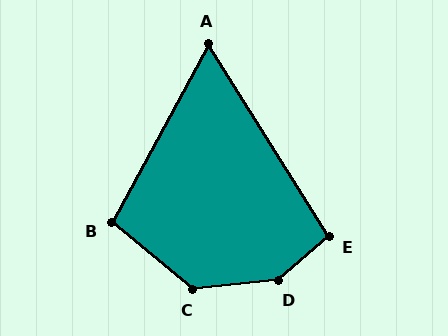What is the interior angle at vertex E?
Approximately 99 degrees (obtuse).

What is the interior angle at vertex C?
Approximately 135 degrees (obtuse).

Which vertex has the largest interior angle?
D, at approximately 144 degrees.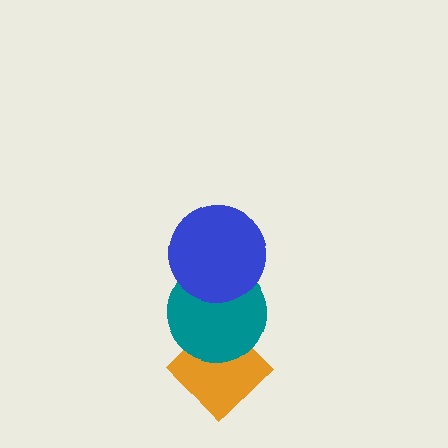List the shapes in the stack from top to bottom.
From top to bottom: the blue circle, the teal circle, the orange diamond.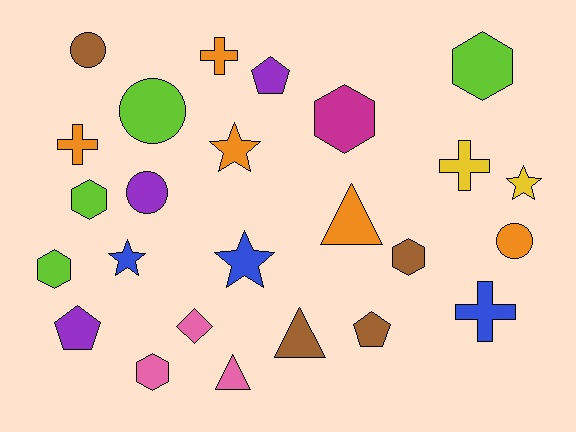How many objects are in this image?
There are 25 objects.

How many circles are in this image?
There are 4 circles.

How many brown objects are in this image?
There are 4 brown objects.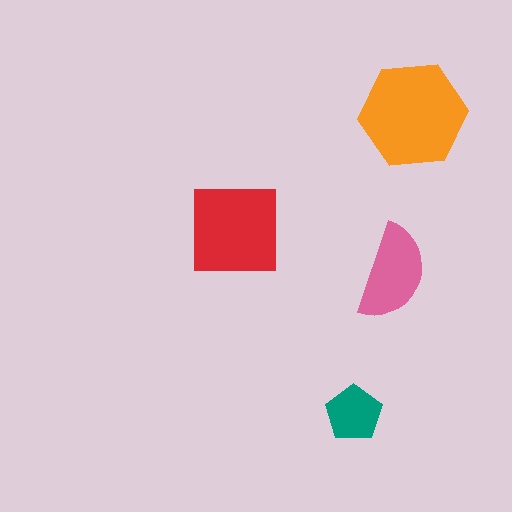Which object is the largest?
The orange hexagon.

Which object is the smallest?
The teal pentagon.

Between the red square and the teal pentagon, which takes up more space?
The red square.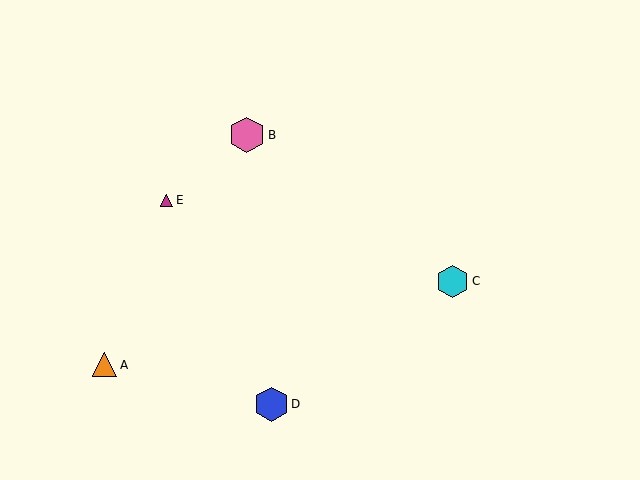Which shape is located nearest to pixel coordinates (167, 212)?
The magenta triangle (labeled E) at (166, 200) is nearest to that location.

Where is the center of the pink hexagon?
The center of the pink hexagon is at (247, 135).